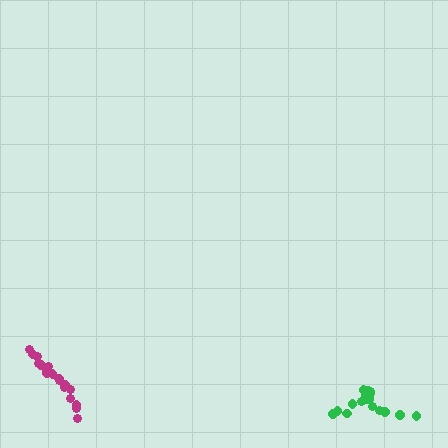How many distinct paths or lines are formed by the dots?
There are 2 distinct paths.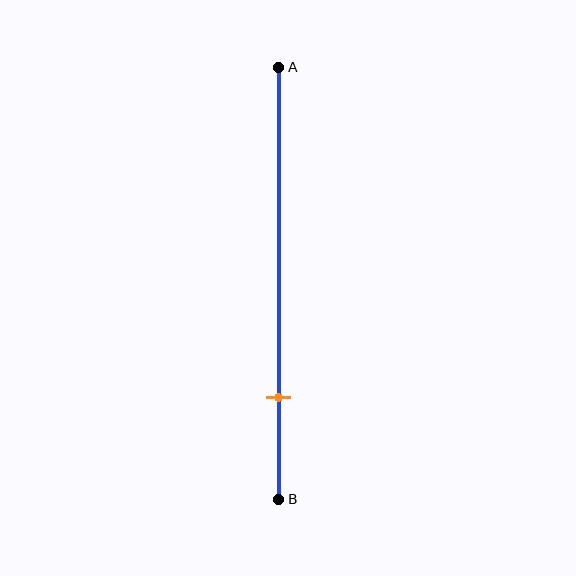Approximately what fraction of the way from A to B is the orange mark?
The orange mark is approximately 75% of the way from A to B.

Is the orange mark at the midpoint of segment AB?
No, the mark is at about 75% from A, not at the 50% midpoint.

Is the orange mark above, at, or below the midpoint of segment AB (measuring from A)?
The orange mark is below the midpoint of segment AB.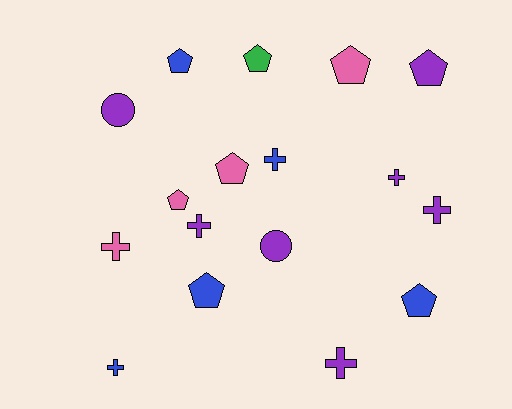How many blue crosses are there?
There are 2 blue crosses.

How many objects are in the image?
There are 17 objects.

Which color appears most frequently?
Purple, with 7 objects.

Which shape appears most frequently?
Pentagon, with 8 objects.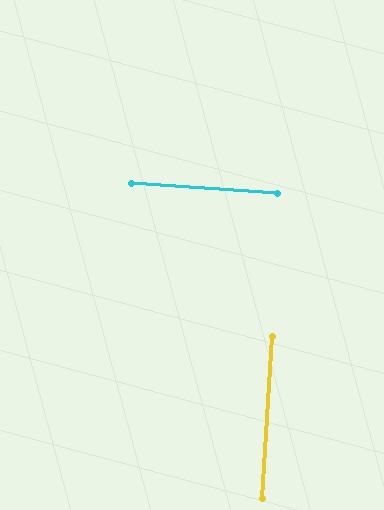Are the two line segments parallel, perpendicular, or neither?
Perpendicular — they meet at approximately 90°.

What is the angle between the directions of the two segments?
Approximately 90 degrees.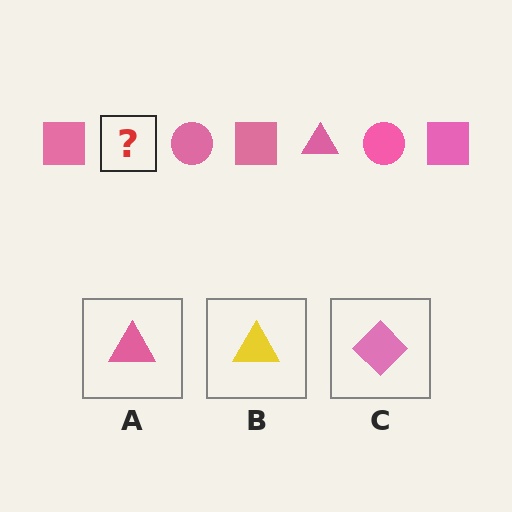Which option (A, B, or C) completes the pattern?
A.